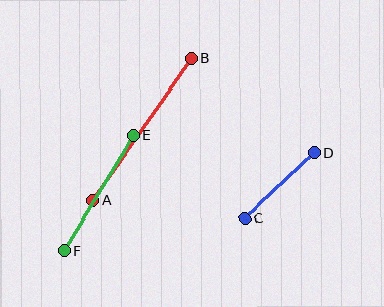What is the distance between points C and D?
The distance is approximately 95 pixels.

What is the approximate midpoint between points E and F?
The midpoint is at approximately (99, 193) pixels.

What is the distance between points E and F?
The distance is approximately 134 pixels.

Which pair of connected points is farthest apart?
Points A and B are farthest apart.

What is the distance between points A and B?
The distance is approximately 173 pixels.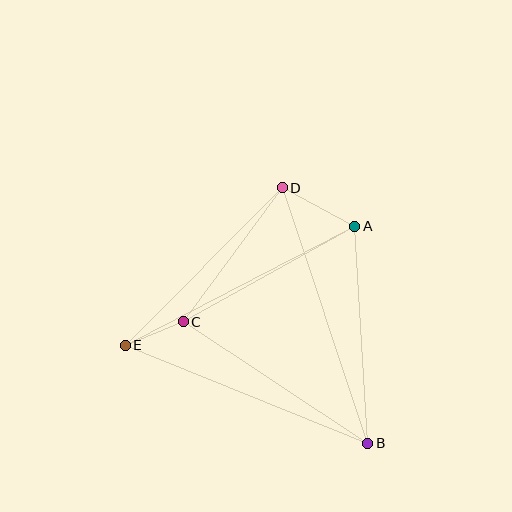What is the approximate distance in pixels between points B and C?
The distance between B and C is approximately 221 pixels.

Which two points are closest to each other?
Points C and E are closest to each other.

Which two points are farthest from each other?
Points B and D are farthest from each other.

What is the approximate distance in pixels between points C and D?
The distance between C and D is approximately 166 pixels.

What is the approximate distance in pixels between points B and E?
The distance between B and E is approximately 261 pixels.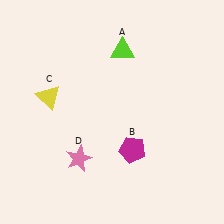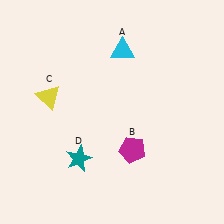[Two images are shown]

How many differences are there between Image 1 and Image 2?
There are 2 differences between the two images.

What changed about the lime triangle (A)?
In Image 1, A is lime. In Image 2, it changed to cyan.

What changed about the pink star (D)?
In Image 1, D is pink. In Image 2, it changed to teal.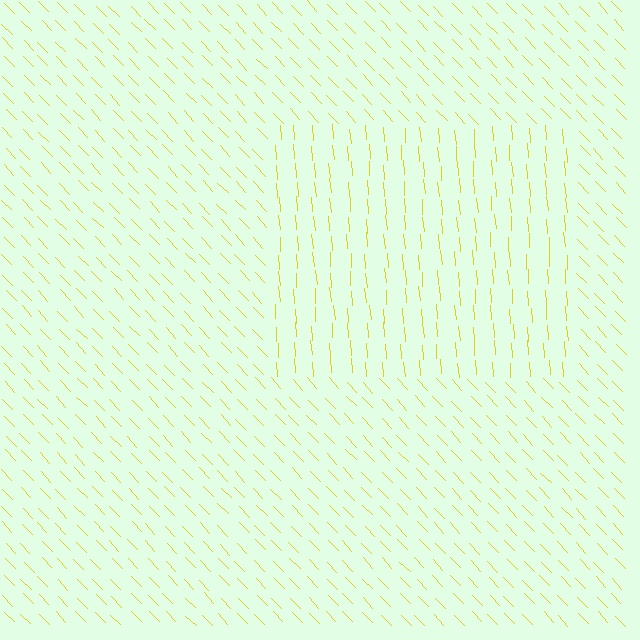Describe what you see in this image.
The image is filled with small yellow line segments. A rectangle region in the image has lines oriented differently from the surrounding lines, creating a visible texture boundary.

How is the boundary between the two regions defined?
The boundary is defined purely by a change in line orientation (approximately 40 degrees difference). All lines are the same color and thickness.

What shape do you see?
I see a rectangle.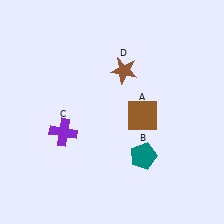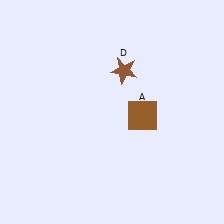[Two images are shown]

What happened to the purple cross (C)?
The purple cross (C) was removed in Image 2. It was in the bottom-left area of Image 1.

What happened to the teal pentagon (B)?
The teal pentagon (B) was removed in Image 2. It was in the bottom-right area of Image 1.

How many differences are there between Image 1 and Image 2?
There are 2 differences between the two images.